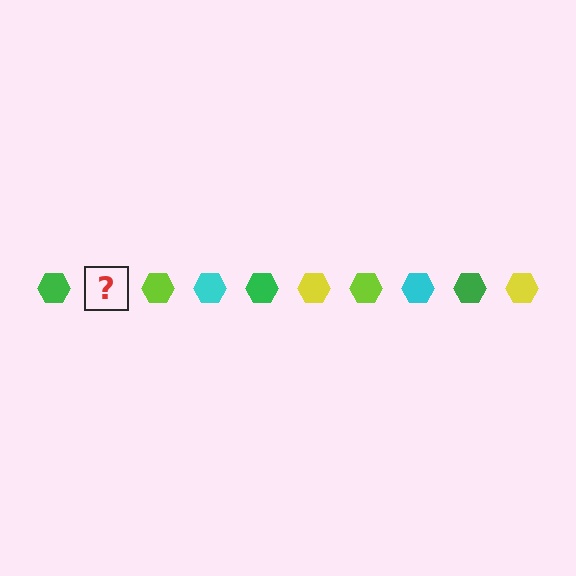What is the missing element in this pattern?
The missing element is a yellow hexagon.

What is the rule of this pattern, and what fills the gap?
The rule is that the pattern cycles through green, yellow, lime, cyan hexagons. The gap should be filled with a yellow hexagon.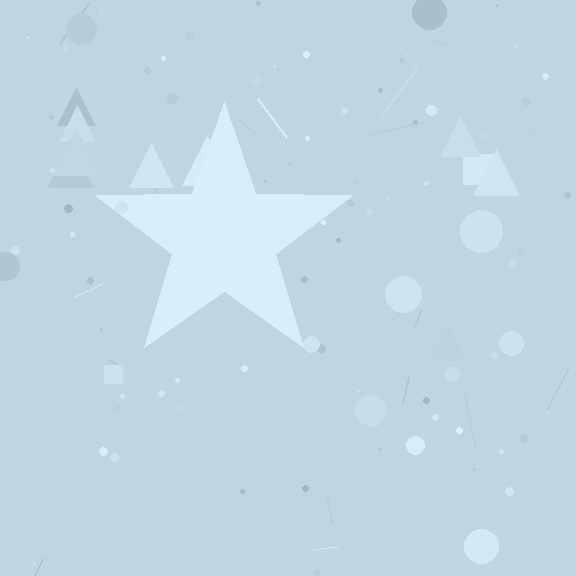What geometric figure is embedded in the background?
A star is embedded in the background.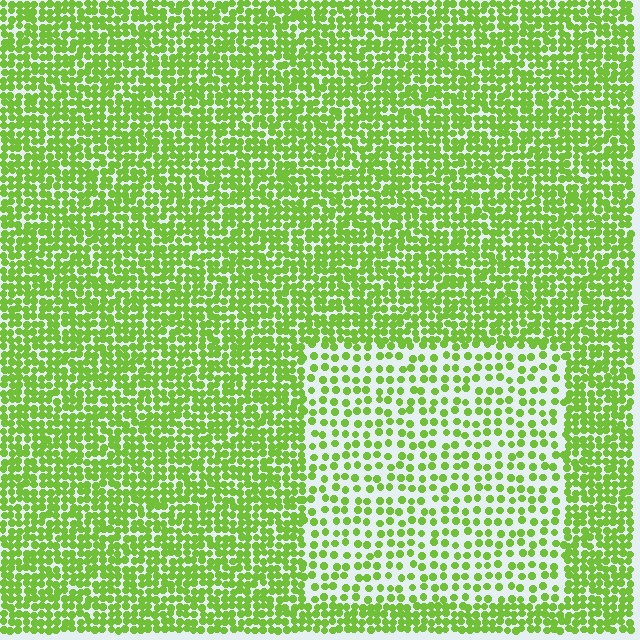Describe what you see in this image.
The image contains small lime elements arranged at two different densities. A rectangle-shaped region is visible where the elements are less densely packed than the surrounding area.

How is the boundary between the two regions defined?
The boundary is defined by a change in element density (approximately 2.1x ratio). All elements are the same color, size, and shape.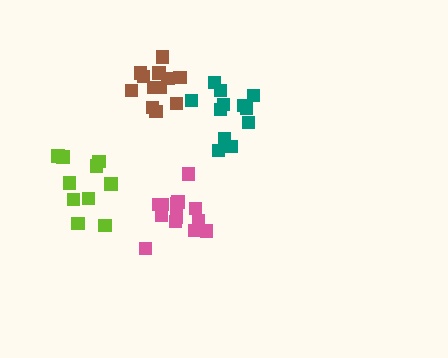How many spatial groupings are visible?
There are 4 spatial groupings.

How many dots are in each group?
Group 1: 10 dots, Group 2: 12 dots, Group 3: 12 dots, Group 4: 13 dots (47 total).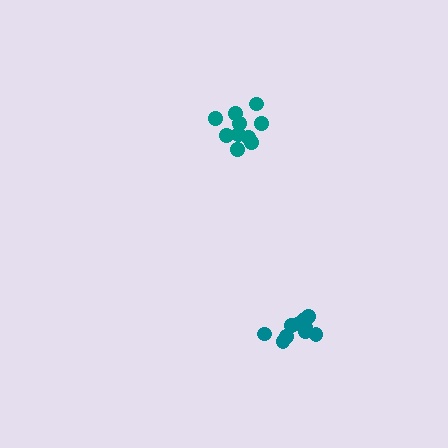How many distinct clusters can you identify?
There are 2 distinct clusters.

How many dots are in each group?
Group 1: 10 dots, Group 2: 11 dots (21 total).